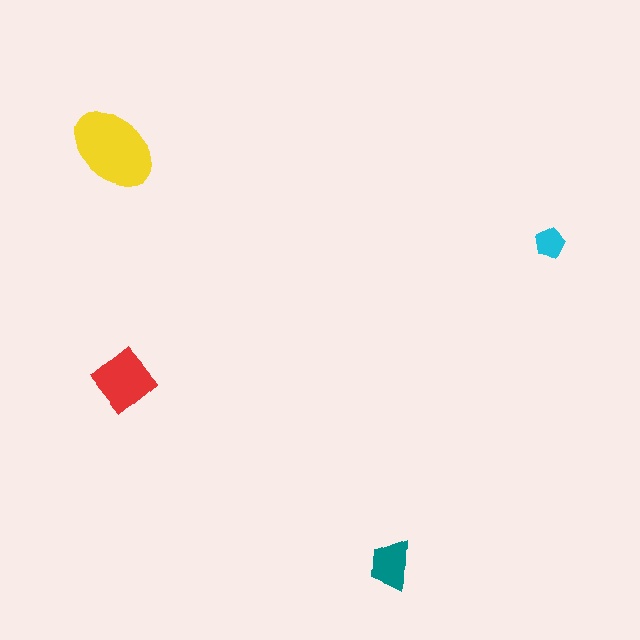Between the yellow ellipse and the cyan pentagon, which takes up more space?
The yellow ellipse.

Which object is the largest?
The yellow ellipse.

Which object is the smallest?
The cyan pentagon.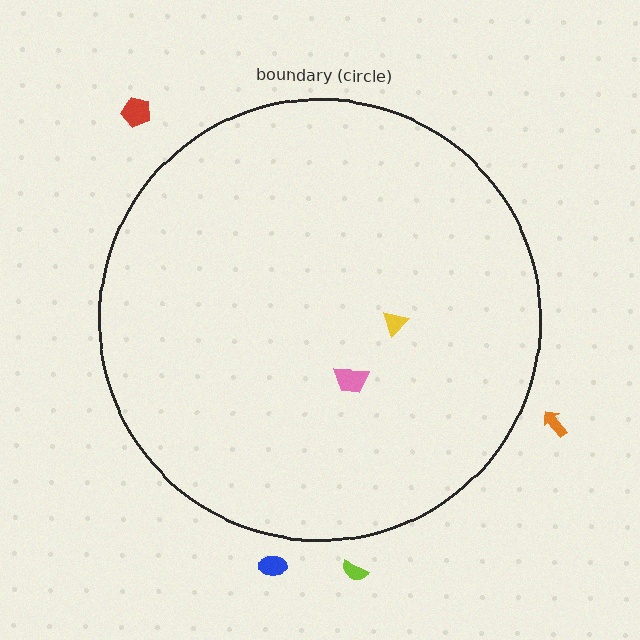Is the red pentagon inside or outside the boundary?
Outside.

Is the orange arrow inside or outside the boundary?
Outside.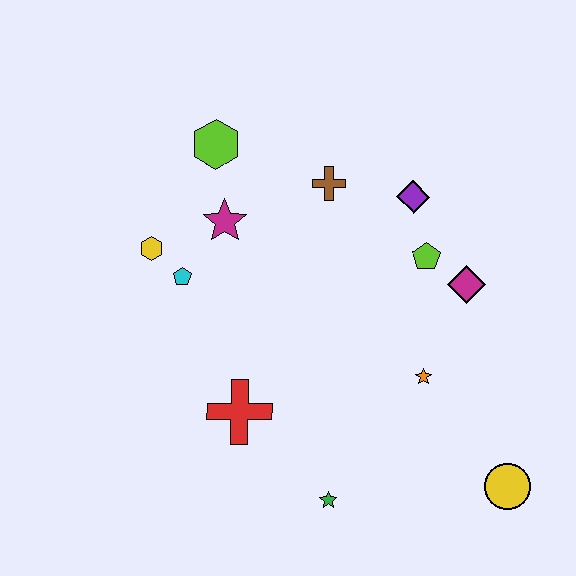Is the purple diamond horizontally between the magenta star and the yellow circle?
Yes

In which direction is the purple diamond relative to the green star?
The purple diamond is above the green star.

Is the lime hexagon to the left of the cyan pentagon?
No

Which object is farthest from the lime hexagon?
The yellow circle is farthest from the lime hexagon.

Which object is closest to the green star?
The red cross is closest to the green star.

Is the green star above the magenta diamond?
No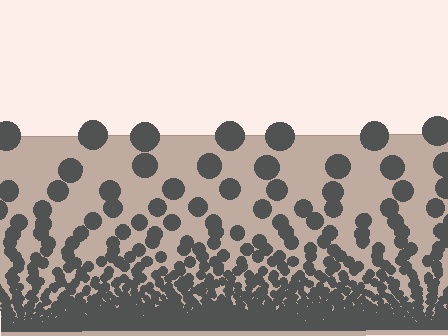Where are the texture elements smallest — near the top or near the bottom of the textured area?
Near the bottom.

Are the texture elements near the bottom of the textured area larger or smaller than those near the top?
Smaller. The gradient is inverted — elements near the bottom are smaller and denser.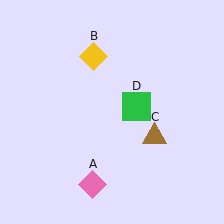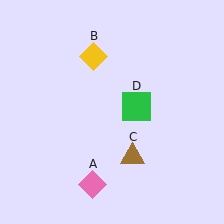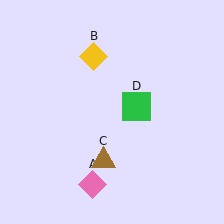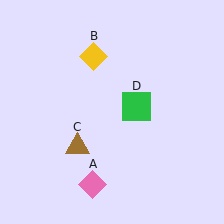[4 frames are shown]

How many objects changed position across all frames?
1 object changed position: brown triangle (object C).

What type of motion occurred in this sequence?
The brown triangle (object C) rotated clockwise around the center of the scene.